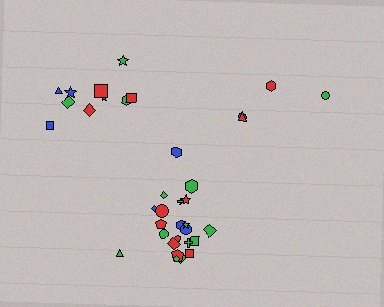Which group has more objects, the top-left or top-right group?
The top-left group.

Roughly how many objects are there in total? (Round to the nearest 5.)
Roughly 35 objects in total.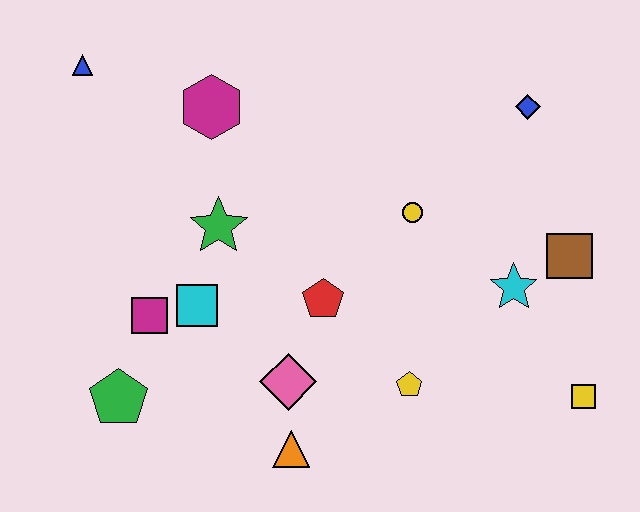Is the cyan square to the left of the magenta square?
No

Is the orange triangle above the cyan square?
No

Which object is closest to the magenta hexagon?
The green star is closest to the magenta hexagon.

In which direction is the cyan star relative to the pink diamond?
The cyan star is to the right of the pink diamond.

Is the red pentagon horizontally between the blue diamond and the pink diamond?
Yes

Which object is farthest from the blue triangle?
The yellow square is farthest from the blue triangle.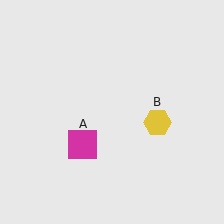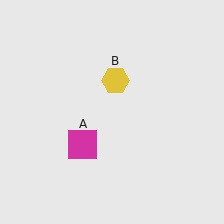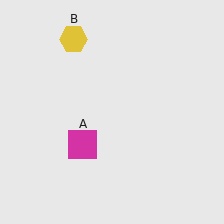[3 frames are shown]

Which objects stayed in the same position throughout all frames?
Magenta square (object A) remained stationary.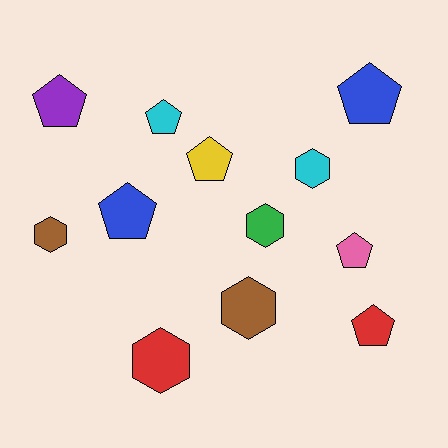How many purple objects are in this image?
There is 1 purple object.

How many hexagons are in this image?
There are 5 hexagons.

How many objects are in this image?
There are 12 objects.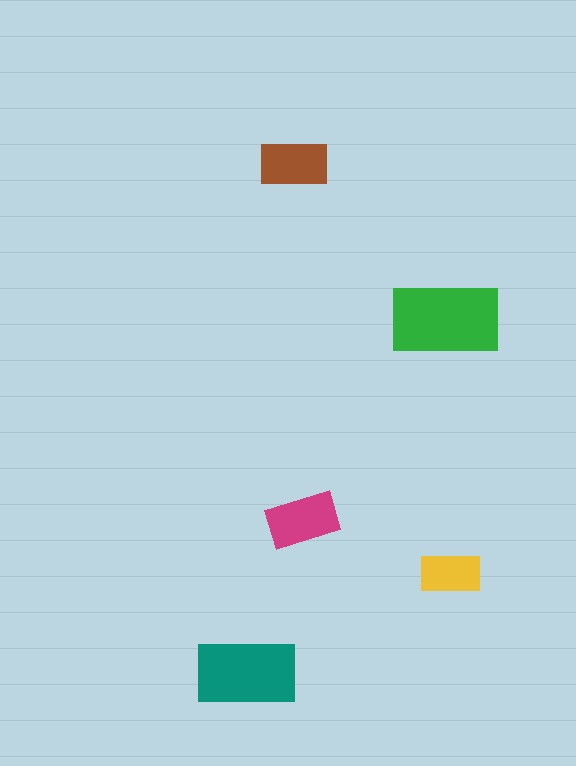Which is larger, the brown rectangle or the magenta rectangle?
The magenta one.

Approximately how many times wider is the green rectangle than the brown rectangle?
About 1.5 times wider.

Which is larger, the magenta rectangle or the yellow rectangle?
The magenta one.